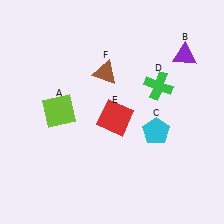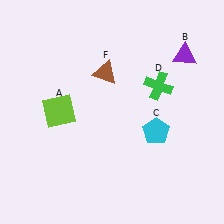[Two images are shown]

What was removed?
The red square (E) was removed in Image 2.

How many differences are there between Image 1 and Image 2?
There is 1 difference between the two images.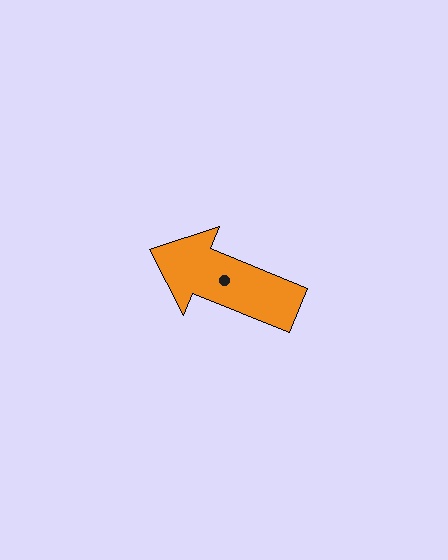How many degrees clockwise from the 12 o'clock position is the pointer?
Approximately 292 degrees.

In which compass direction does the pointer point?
West.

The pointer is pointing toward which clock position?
Roughly 10 o'clock.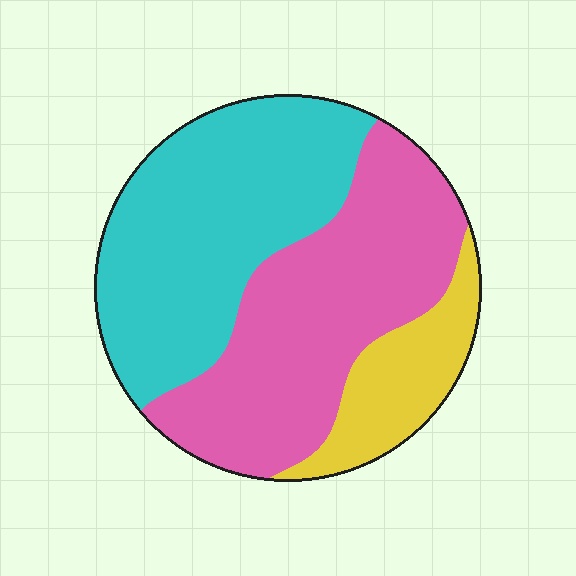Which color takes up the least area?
Yellow, at roughly 15%.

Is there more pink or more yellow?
Pink.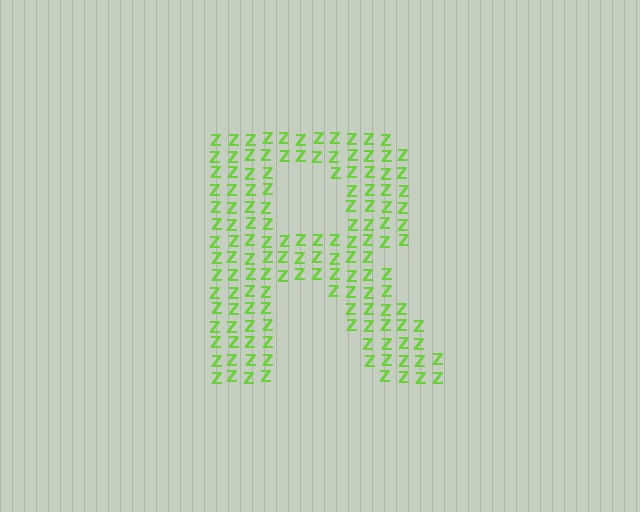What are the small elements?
The small elements are letter Z's.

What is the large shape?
The large shape is the letter R.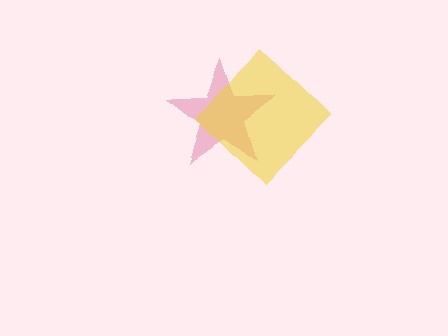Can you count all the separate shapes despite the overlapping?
Yes, there are 2 separate shapes.